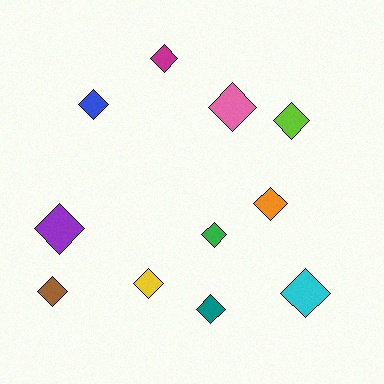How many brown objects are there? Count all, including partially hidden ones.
There is 1 brown object.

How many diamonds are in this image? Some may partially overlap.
There are 11 diamonds.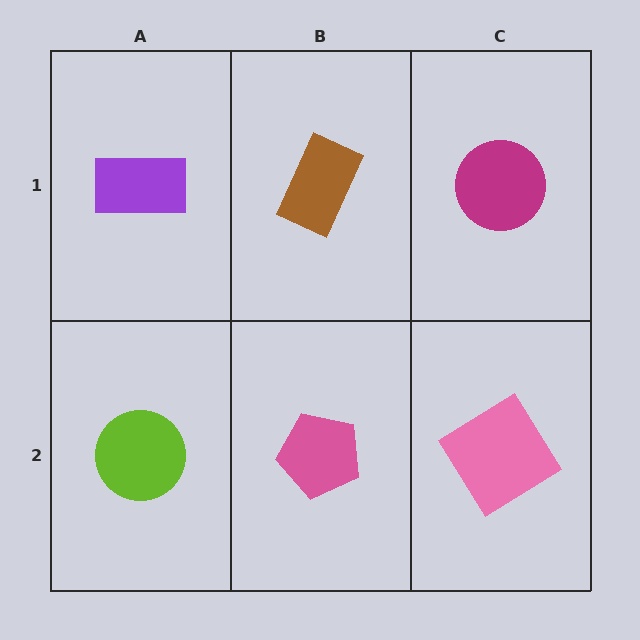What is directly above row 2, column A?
A purple rectangle.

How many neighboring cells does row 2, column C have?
2.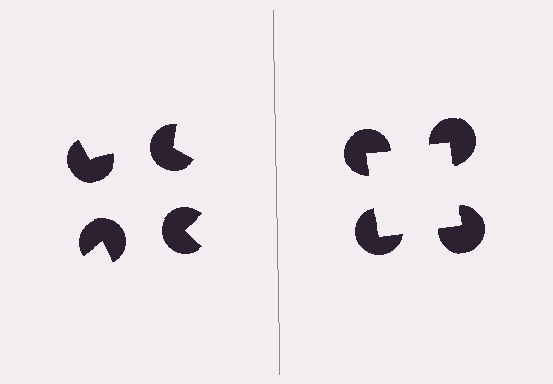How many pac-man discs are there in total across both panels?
8 — 4 on each side.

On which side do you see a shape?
An illusory square appears on the right side. On the left side the wedge cuts are rotated, so no coherent shape forms.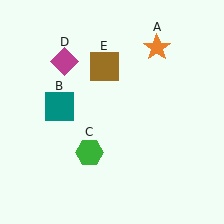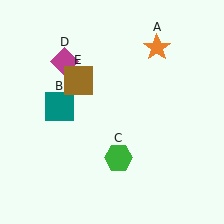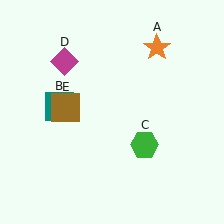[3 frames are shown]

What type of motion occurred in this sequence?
The green hexagon (object C), brown square (object E) rotated counterclockwise around the center of the scene.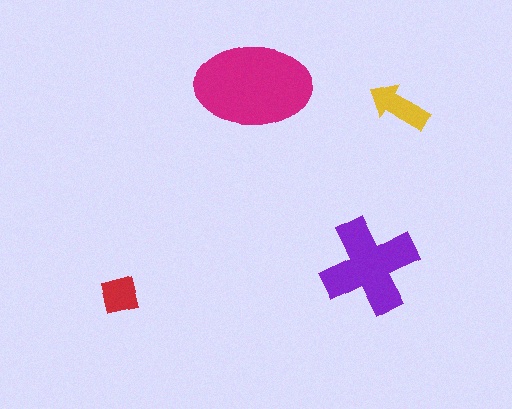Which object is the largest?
The magenta ellipse.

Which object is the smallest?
The red square.